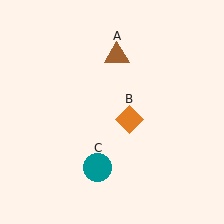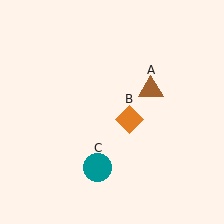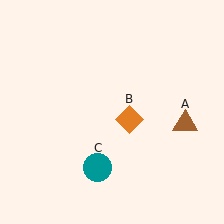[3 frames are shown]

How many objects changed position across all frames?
1 object changed position: brown triangle (object A).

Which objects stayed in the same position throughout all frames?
Orange diamond (object B) and teal circle (object C) remained stationary.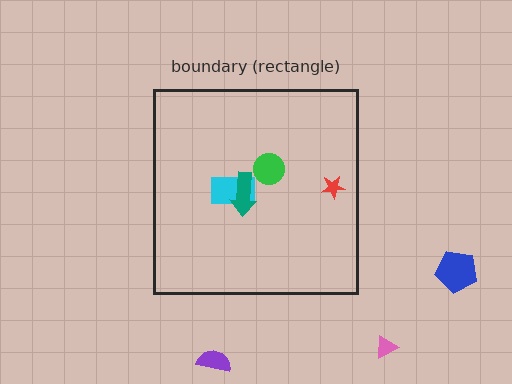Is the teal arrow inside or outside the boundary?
Inside.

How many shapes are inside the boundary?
4 inside, 3 outside.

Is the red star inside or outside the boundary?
Inside.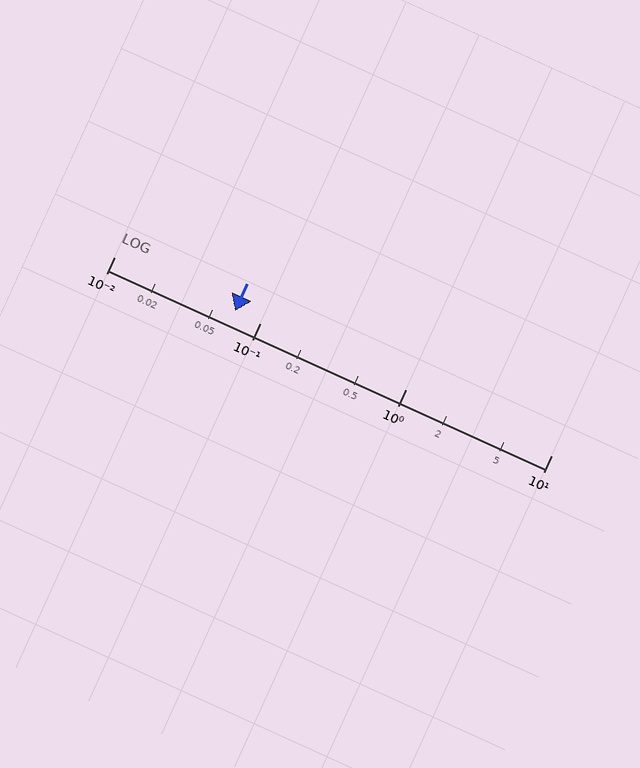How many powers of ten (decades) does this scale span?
The scale spans 3 decades, from 0.01 to 10.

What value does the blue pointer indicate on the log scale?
The pointer indicates approximately 0.067.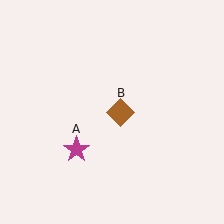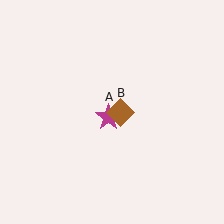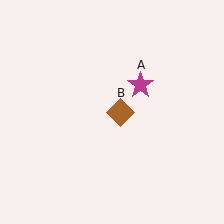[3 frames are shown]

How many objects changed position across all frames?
1 object changed position: magenta star (object A).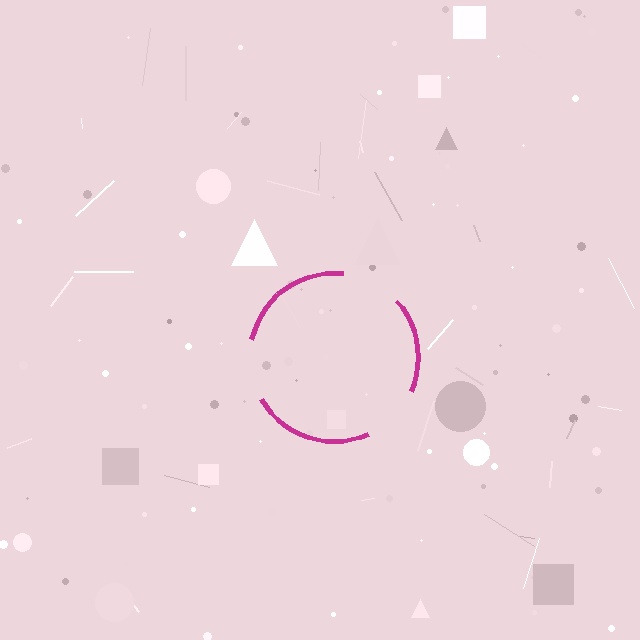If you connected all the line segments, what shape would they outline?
They would outline a circle.